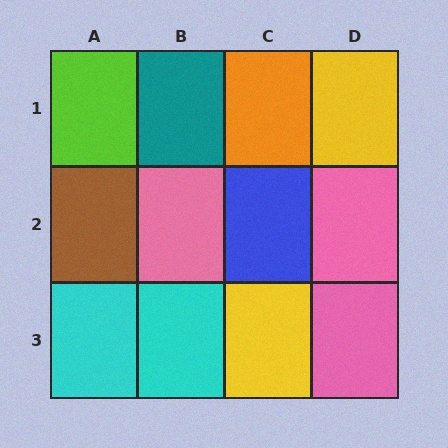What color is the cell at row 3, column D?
Pink.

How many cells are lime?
1 cell is lime.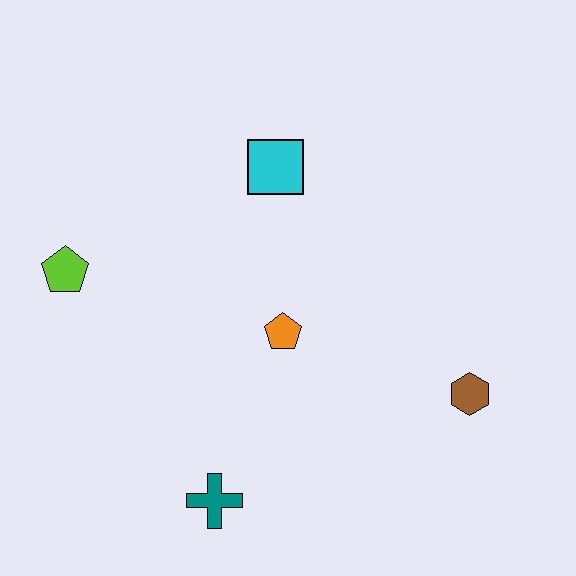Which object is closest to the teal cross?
The orange pentagon is closest to the teal cross.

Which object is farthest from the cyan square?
The teal cross is farthest from the cyan square.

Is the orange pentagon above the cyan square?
No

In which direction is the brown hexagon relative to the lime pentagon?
The brown hexagon is to the right of the lime pentagon.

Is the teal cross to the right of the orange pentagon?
No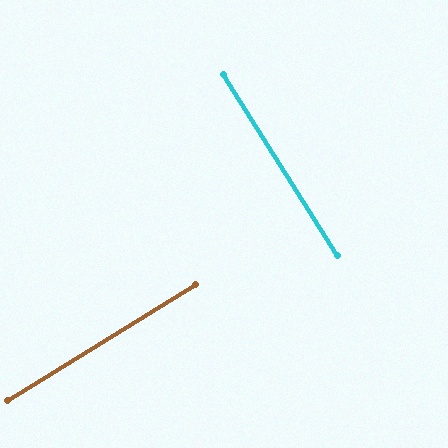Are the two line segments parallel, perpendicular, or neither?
Perpendicular — they meet at approximately 89°.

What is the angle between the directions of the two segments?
Approximately 89 degrees.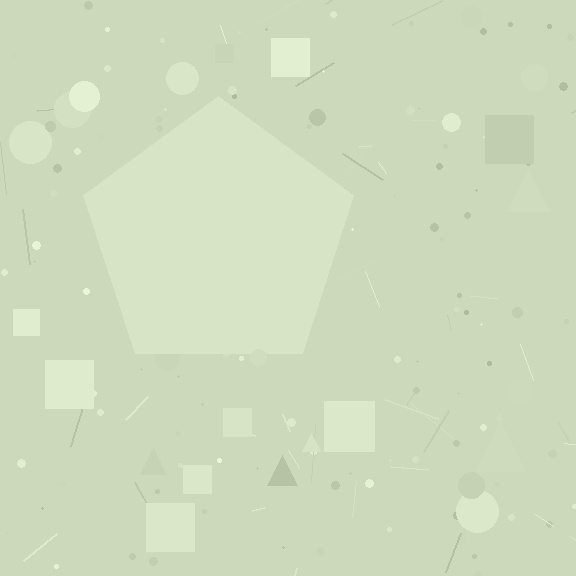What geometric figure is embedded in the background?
A pentagon is embedded in the background.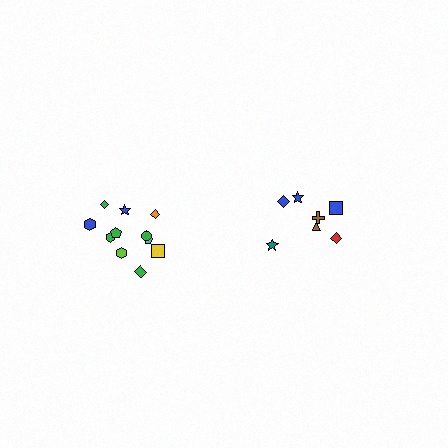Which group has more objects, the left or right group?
The left group.